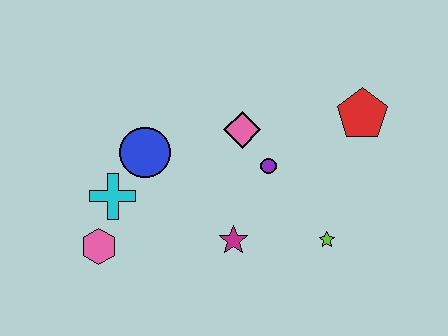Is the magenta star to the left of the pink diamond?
Yes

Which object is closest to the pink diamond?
The purple circle is closest to the pink diamond.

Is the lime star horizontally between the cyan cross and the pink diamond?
No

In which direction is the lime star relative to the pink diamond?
The lime star is below the pink diamond.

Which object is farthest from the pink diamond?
The pink hexagon is farthest from the pink diamond.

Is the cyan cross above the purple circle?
No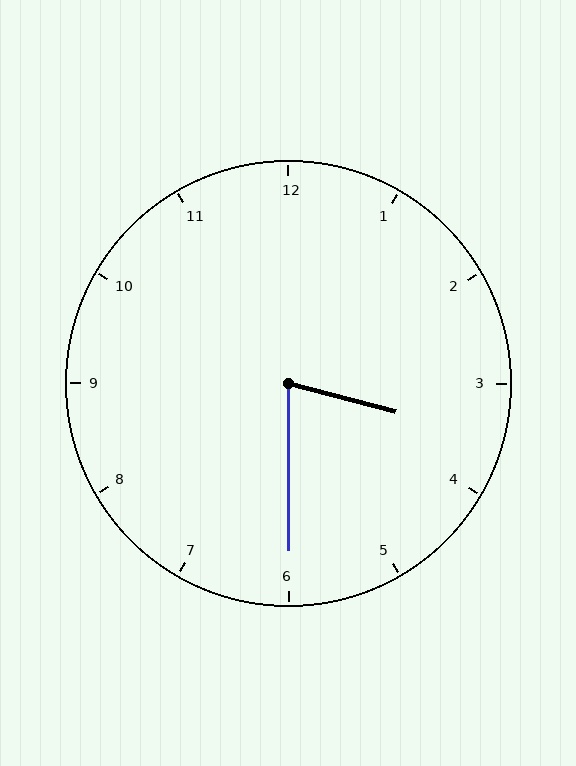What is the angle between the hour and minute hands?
Approximately 75 degrees.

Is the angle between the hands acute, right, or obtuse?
It is acute.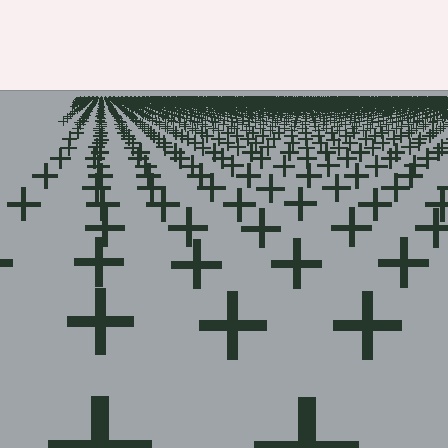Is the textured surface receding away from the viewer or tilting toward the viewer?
The surface is receding away from the viewer. Texture elements get smaller and denser toward the top.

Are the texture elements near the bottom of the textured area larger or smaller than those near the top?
Larger. Near the bottom, elements are closer to the viewer and appear at a bigger on-screen size.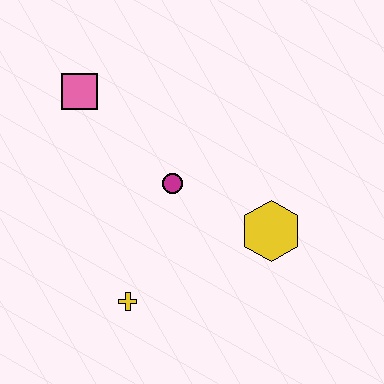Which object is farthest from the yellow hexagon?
The pink square is farthest from the yellow hexagon.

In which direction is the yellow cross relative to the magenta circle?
The yellow cross is below the magenta circle.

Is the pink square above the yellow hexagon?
Yes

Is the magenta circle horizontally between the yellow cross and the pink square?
No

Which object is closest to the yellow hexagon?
The magenta circle is closest to the yellow hexagon.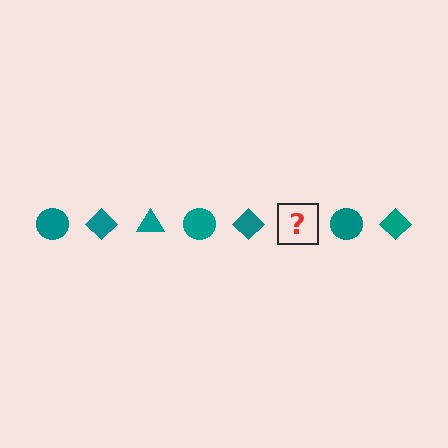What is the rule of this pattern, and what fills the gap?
The rule is that the pattern cycles through circle, diamond, triangle shapes in teal. The gap should be filled with a teal triangle.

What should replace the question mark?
The question mark should be replaced with a teal triangle.